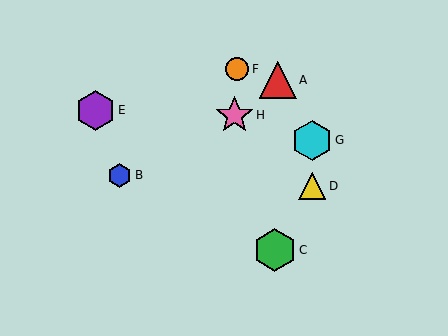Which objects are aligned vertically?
Objects D, G are aligned vertically.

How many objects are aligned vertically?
2 objects (D, G) are aligned vertically.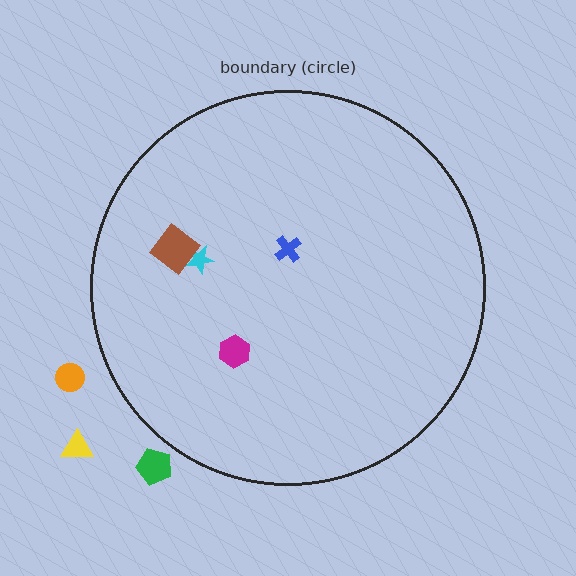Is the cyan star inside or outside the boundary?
Inside.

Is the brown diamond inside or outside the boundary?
Inside.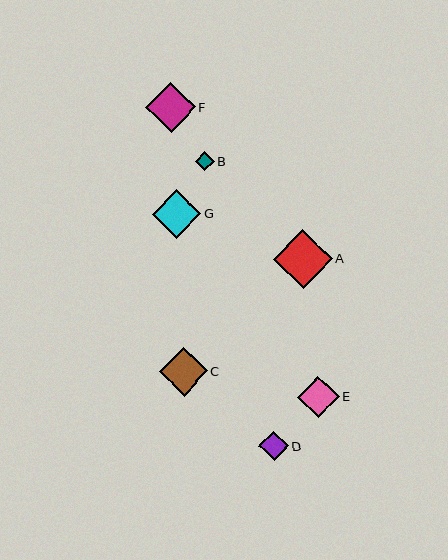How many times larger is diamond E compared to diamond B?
Diamond E is approximately 2.2 times the size of diamond B.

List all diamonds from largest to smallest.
From largest to smallest: A, F, C, G, E, D, B.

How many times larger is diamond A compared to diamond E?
Diamond A is approximately 1.4 times the size of diamond E.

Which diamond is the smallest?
Diamond B is the smallest with a size of approximately 19 pixels.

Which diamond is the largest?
Diamond A is the largest with a size of approximately 59 pixels.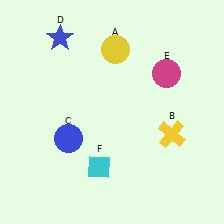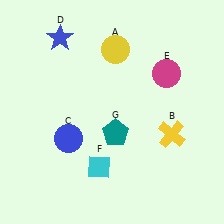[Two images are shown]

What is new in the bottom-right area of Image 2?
A teal pentagon (G) was added in the bottom-right area of Image 2.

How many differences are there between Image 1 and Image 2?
There is 1 difference between the two images.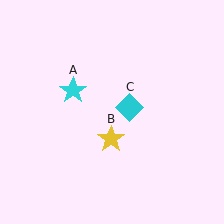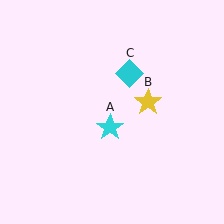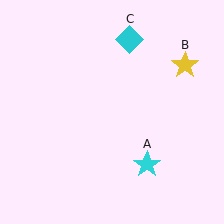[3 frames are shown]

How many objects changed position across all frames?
3 objects changed position: cyan star (object A), yellow star (object B), cyan diamond (object C).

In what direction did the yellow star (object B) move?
The yellow star (object B) moved up and to the right.